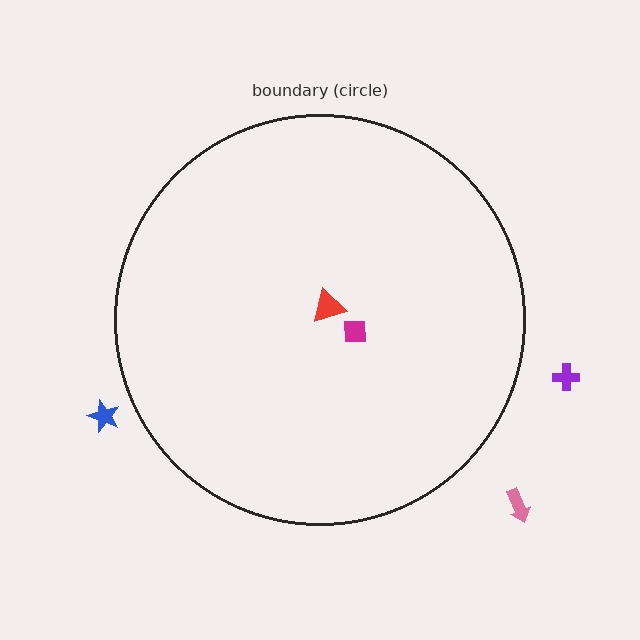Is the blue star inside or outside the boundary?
Outside.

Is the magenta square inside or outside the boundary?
Inside.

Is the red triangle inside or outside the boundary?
Inside.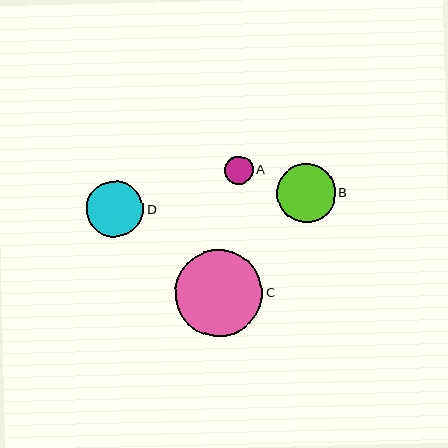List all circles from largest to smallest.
From largest to smallest: C, B, D, A.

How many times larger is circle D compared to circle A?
Circle D is approximately 2.0 times the size of circle A.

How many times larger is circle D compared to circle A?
Circle D is approximately 2.0 times the size of circle A.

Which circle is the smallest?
Circle A is the smallest with a size of approximately 28 pixels.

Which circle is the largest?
Circle C is the largest with a size of approximately 87 pixels.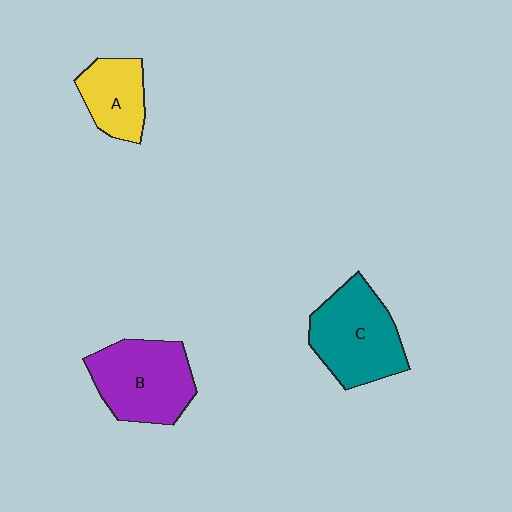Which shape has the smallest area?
Shape A (yellow).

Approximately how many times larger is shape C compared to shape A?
Approximately 1.6 times.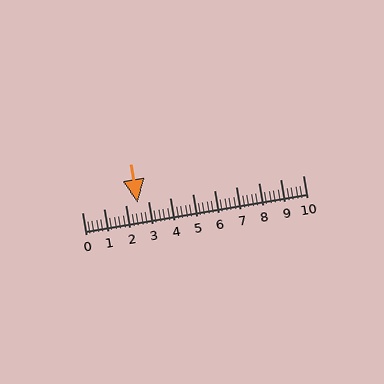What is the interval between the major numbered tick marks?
The major tick marks are spaced 1 units apart.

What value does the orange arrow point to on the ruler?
The orange arrow points to approximately 2.5.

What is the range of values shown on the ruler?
The ruler shows values from 0 to 10.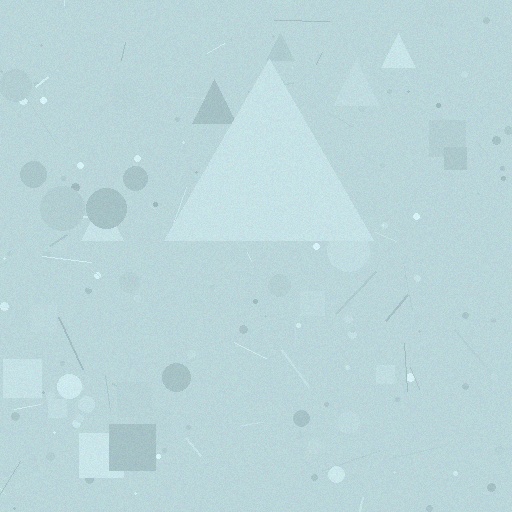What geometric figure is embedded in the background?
A triangle is embedded in the background.